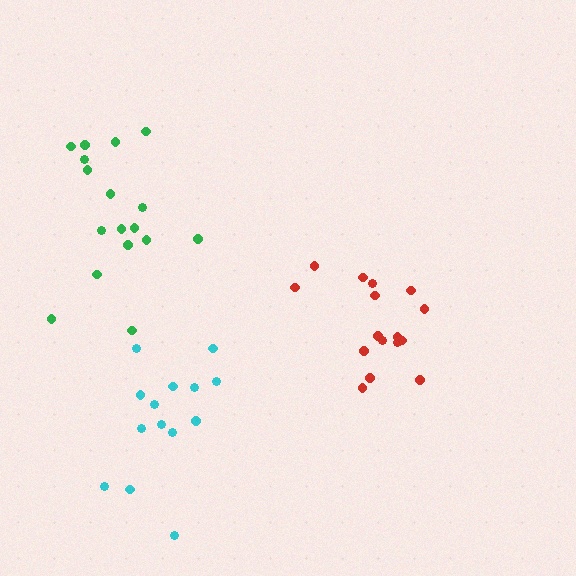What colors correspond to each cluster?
The clusters are colored: cyan, red, green.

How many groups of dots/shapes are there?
There are 3 groups.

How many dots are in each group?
Group 1: 14 dots, Group 2: 16 dots, Group 3: 17 dots (47 total).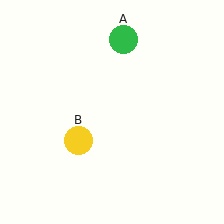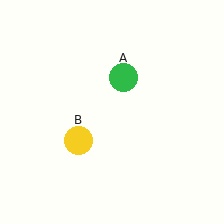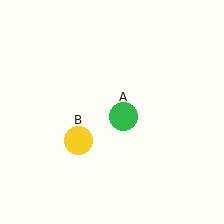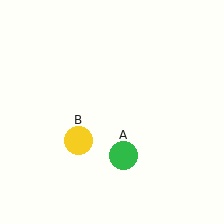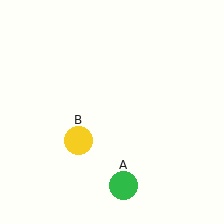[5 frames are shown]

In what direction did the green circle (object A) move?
The green circle (object A) moved down.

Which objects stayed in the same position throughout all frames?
Yellow circle (object B) remained stationary.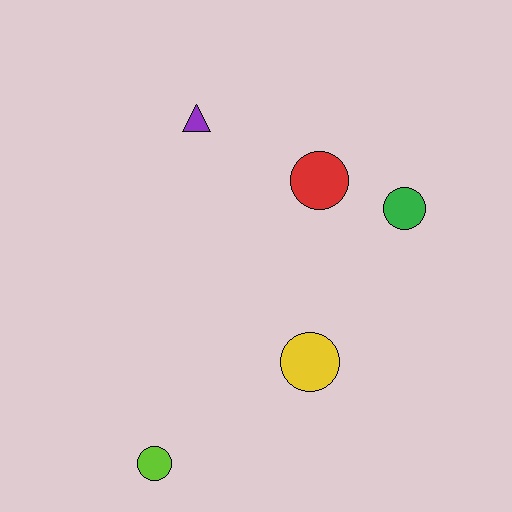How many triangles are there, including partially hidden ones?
There is 1 triangle.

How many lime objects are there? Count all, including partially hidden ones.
There is 1 lime object.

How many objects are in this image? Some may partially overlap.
There are 5 objects.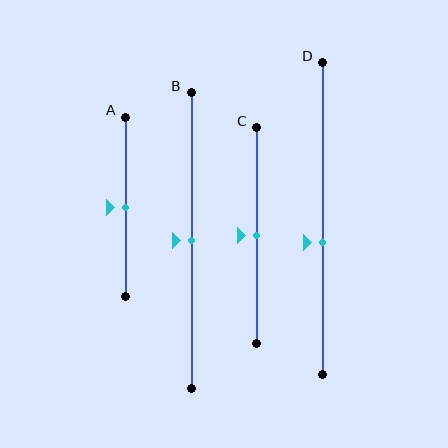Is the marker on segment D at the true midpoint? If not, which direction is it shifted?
No, the marker on segment D is shifted downward by about 8% of the segment length.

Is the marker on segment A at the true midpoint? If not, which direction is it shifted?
Yes, the marker on segment A is at the true midpoint.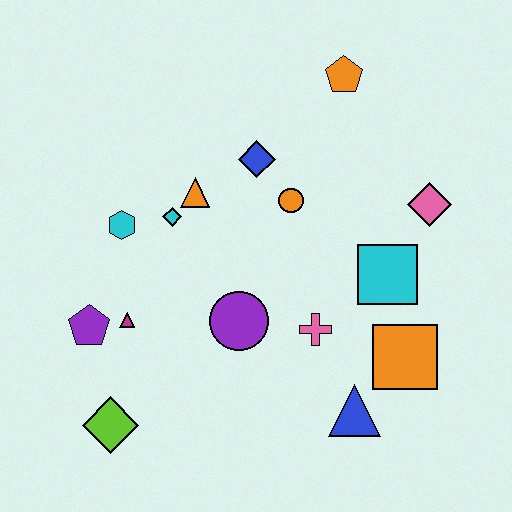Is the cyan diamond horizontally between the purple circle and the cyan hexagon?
Yes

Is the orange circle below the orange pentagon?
Yes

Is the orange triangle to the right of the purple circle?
No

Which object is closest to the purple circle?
The pink cross is closest to the purple circle.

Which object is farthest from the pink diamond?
The lime diamond is farthest from the pink diamond.